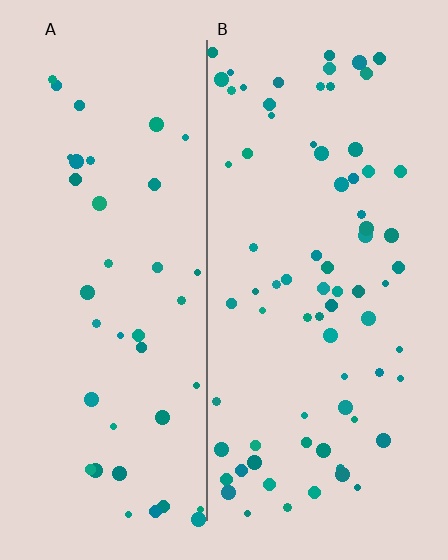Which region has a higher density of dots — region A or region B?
B (the right).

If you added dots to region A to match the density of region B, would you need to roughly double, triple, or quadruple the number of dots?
Approximately double.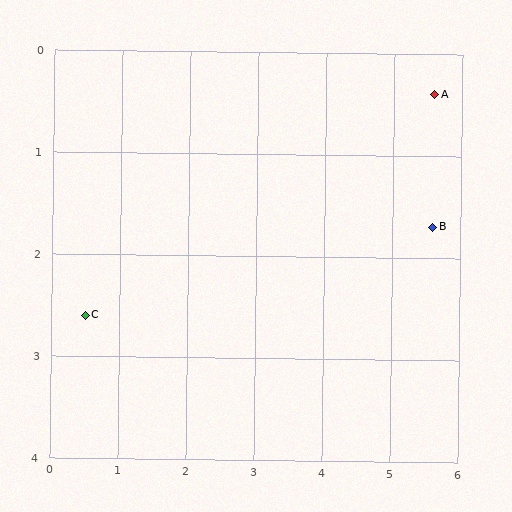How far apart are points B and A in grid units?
Points B and A are about 1.3 grid units apart.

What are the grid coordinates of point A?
Point A is at approximately (5.6, 0.4).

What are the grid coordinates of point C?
Point C is at approximately (0.5, 2.6).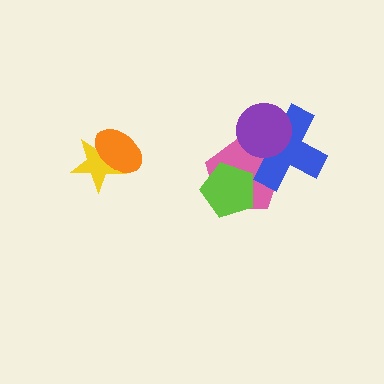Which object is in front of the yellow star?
The orange ellipse is in front of the yellow star.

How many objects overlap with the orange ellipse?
1 object overlaps with the orange ellipse.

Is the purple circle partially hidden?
No, no other shape covers it.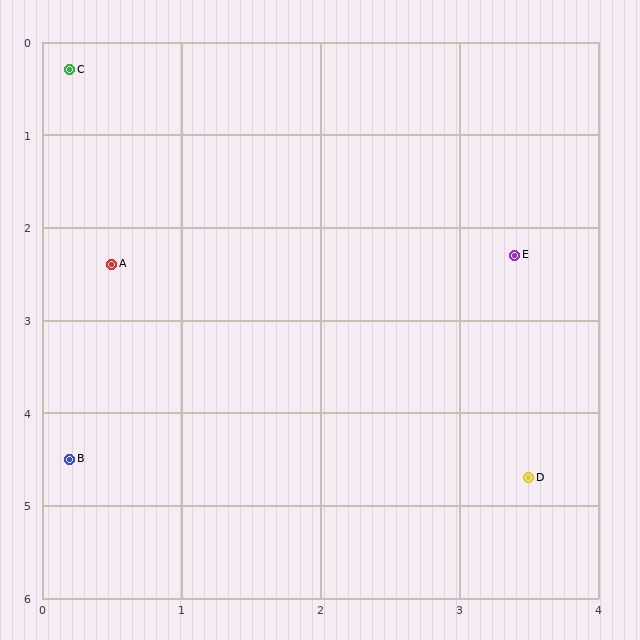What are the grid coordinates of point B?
Point B is at approximately (0.2, 4.5).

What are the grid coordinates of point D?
Point D is at approximately (3.5, 4.7).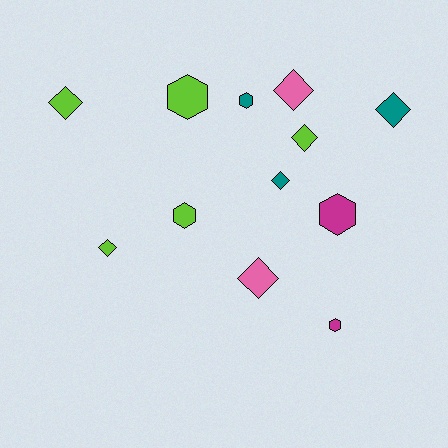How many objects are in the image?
There are 12 objects.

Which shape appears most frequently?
Diamond, with 7 objects.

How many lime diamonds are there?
There are 3 lime diamonds.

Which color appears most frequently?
Lime, with 5 objects.